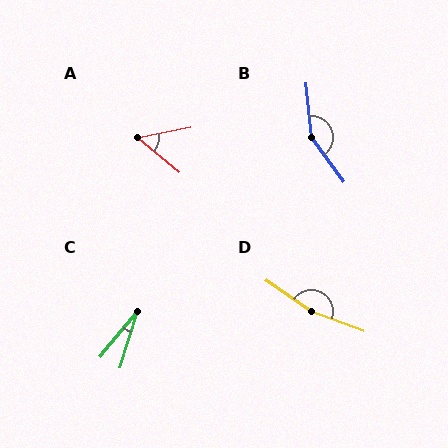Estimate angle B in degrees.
Approximately 149 degrees.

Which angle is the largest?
D, at approximately 165 degrees.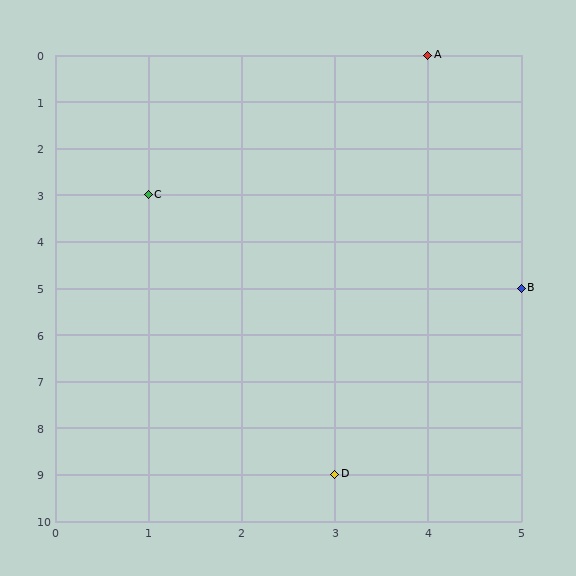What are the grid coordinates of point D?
Point D is at grid coordinates (3, 9).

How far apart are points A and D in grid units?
Points A and D are 1 column and 9 rows apart (about 9.1 grid units diagonally).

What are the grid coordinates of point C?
Point C is at grid coordinates (1, 3).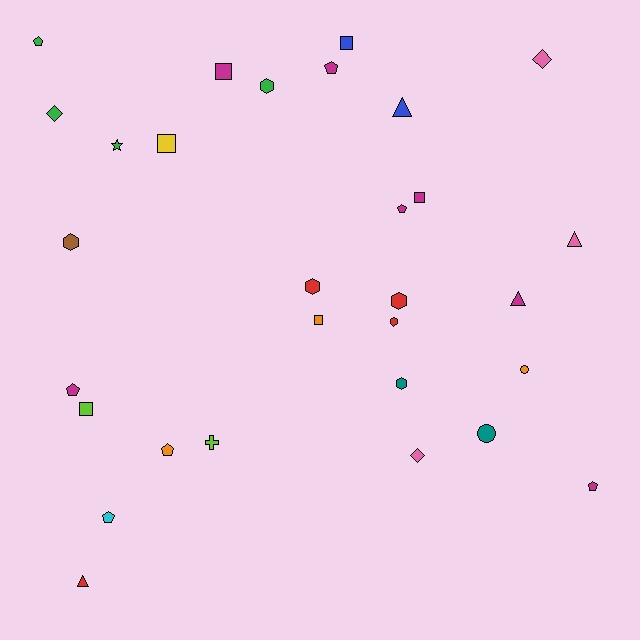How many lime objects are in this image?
There are 2 lime objects.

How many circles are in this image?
There are 2 circles.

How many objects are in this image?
There are 30 objects.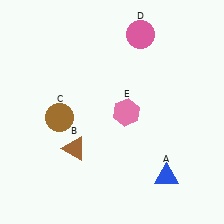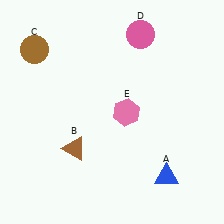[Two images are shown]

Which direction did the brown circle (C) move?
The brown circle (C) moved up.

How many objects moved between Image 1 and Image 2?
1 object moved between the two images.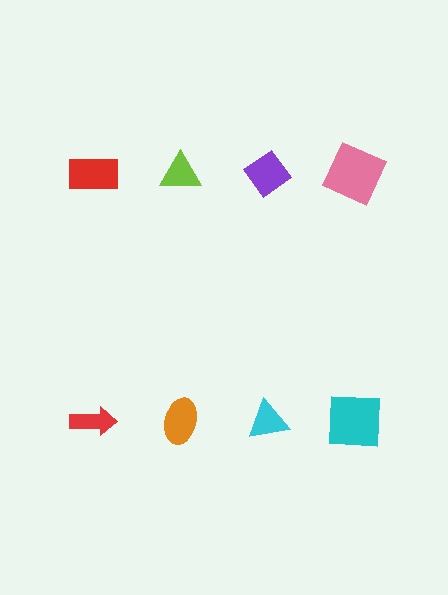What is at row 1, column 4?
A pink square.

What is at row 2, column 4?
A cyan square.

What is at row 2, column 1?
A red arrow.